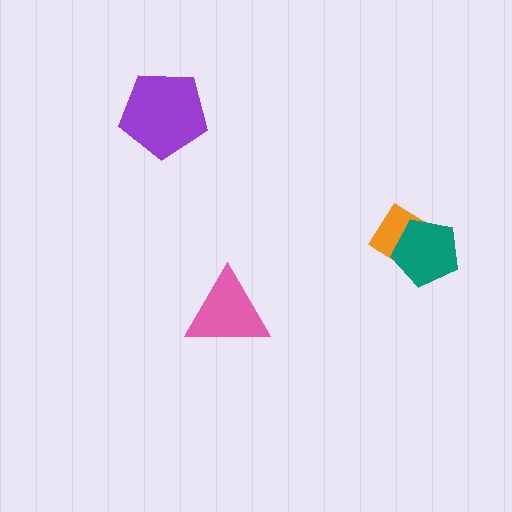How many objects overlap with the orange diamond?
1 object overlaps with the orange diamond.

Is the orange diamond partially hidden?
Yes, it is partially covered by another shape.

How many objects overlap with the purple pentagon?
0 objects overlap with the purple pentagon.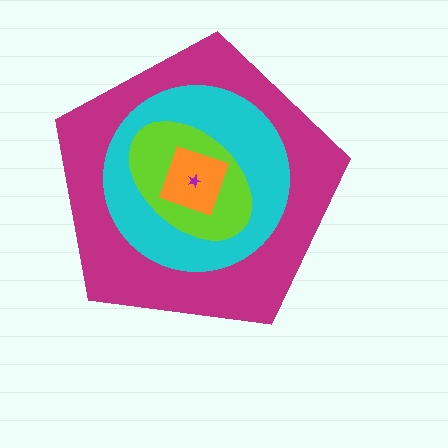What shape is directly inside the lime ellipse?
The orange square.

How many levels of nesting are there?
5.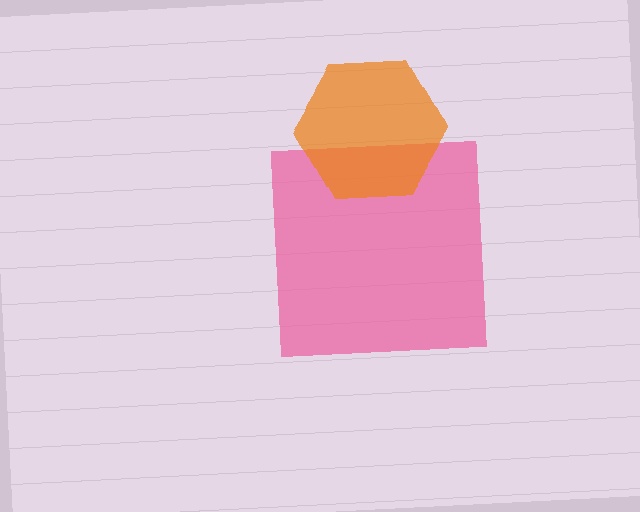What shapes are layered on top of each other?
The layered shapes are: a pink square, an orange hexagon.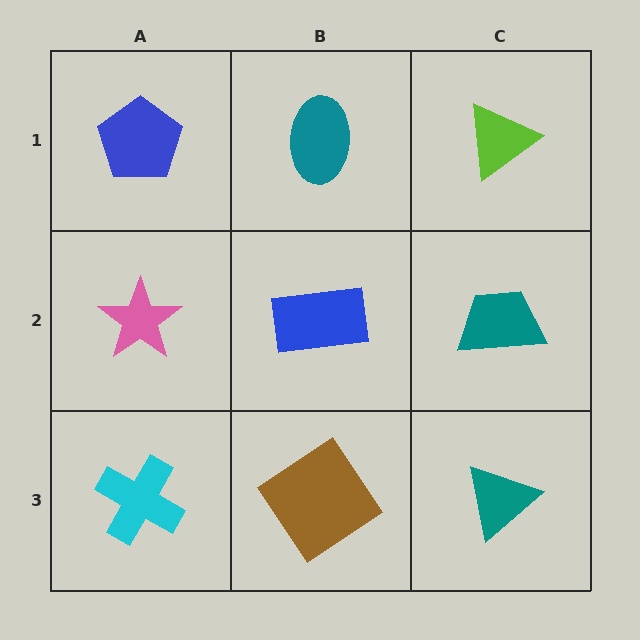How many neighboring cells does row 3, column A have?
2.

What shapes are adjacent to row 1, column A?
A pink star (row 2, column A), a teal ellipse (row 1, column B).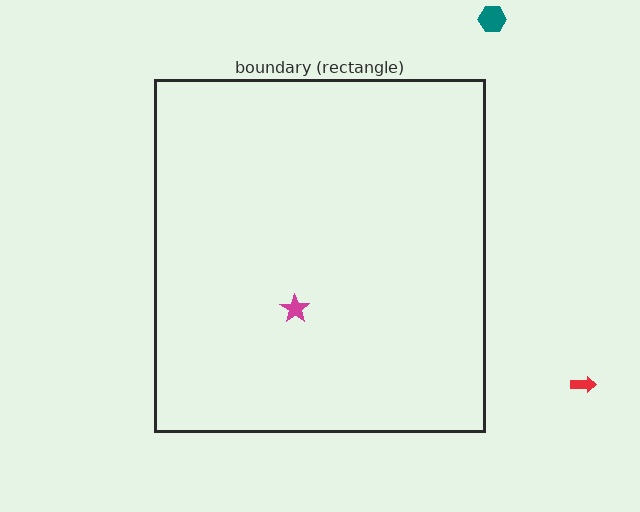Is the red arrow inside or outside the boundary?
Outside.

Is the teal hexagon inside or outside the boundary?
Outside.